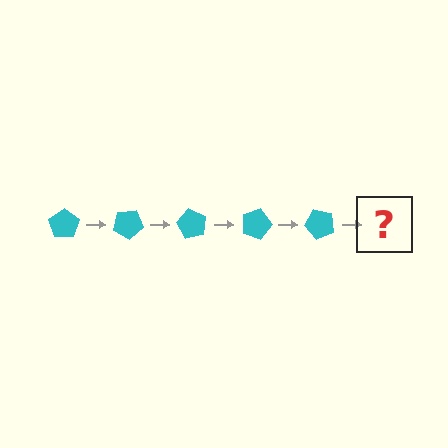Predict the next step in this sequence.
The next step is a cyan pentagon rotated 150 degrees.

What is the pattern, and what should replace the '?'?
The pattern is that the pentagon rotates 30 degrees each step. The '?' should be a cyan pentagon rotated 150 degrees.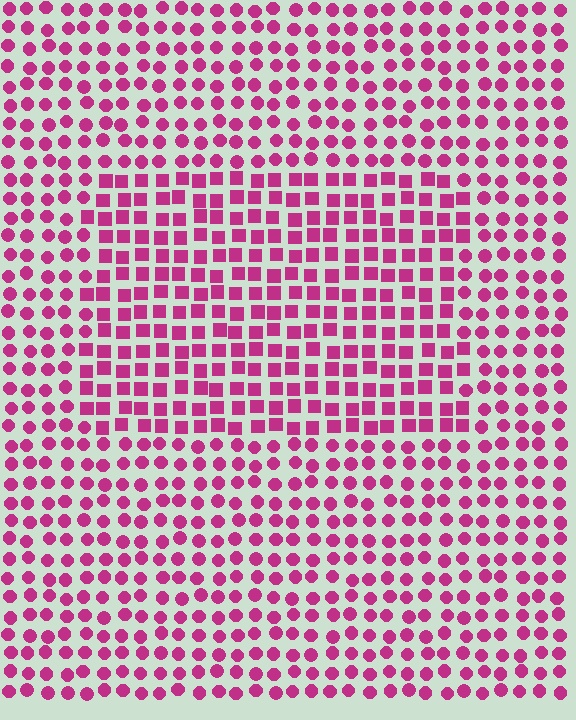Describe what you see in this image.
The image is filled with small magenta elements arranged in a uniform grid. A rectangle-shaped region contains squares, while the surrounding area contains circles. The boundary is defined purely by the change in element shape.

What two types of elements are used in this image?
The image uses squares inside the rectangle region and circles outside it.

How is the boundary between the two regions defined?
The boundary is defined by a change in element shape: squares inside vs. circles outside. All elements share the same color and spacing.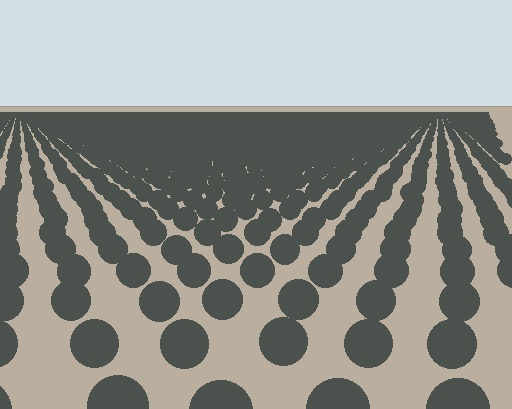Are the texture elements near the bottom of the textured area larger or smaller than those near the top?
Larger. Near the bottom, elements are closer to the viewer and appear at a bigger on-screen size.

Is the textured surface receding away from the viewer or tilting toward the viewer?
The surface is receding away from the viewer. Texture elements get smaller and denser toward the top.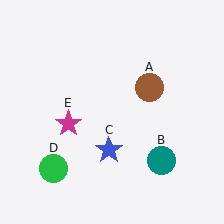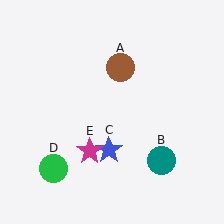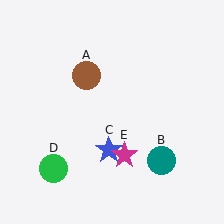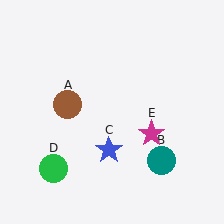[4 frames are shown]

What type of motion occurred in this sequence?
The brown circle (object A), magenta star (object E) rotated counterclockwise around the center of the scene.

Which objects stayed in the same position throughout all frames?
Teal circle (object B) and blue star (object C) and green circle (object D) remained stationary.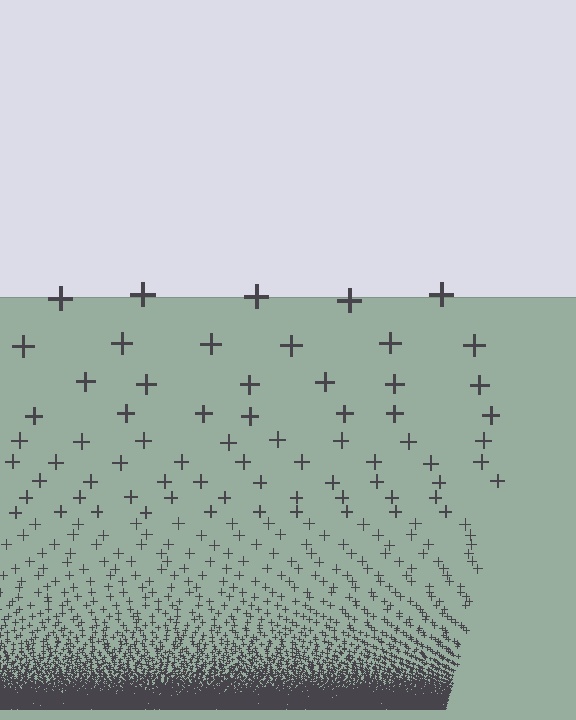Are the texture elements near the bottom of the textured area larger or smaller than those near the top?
Smaller. The gradient is inverted — elements near the bottom are smaller and denser.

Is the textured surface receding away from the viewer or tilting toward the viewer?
The surface appears to tilt toward the viewer. Texture elements get larger and sparser toward the top.